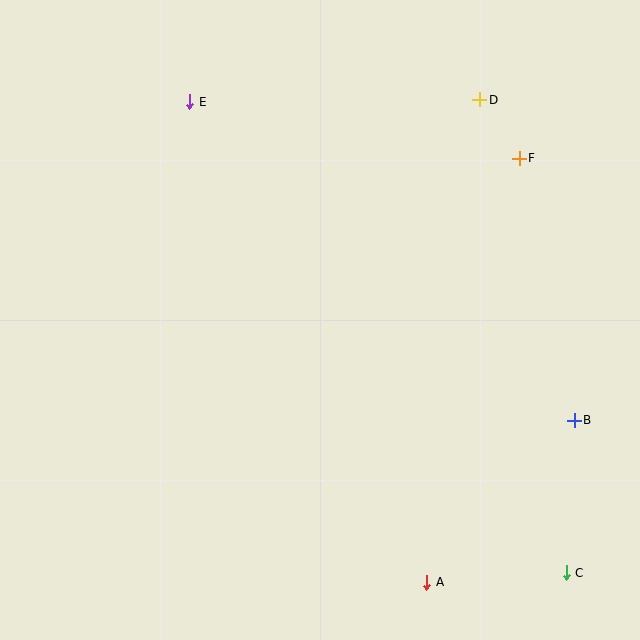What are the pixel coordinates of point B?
Point B is at (574, 420).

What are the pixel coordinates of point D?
Point D is at (480, 100).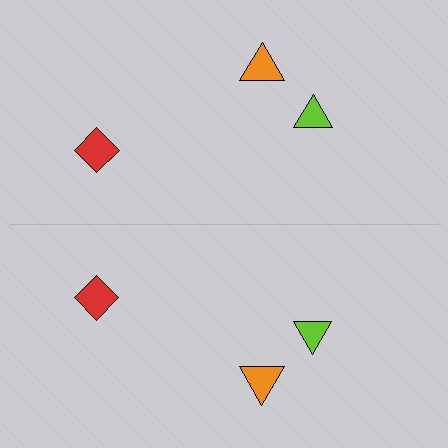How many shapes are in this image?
There are 6 shapes in this image.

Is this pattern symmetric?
Yes, this pattern has bilateral (reflection) symmetry.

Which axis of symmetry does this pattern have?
The pattern has a horizontal axis of symmetry running through the center of the image.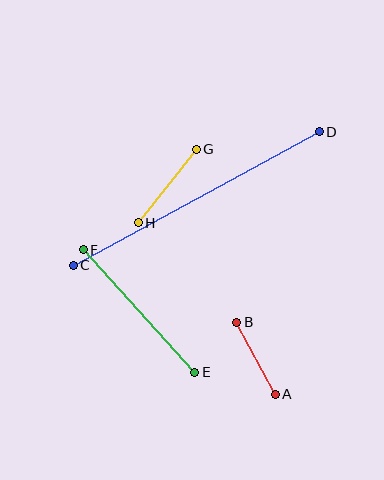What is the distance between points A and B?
The distance is approximately 82 pixels.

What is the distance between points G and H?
The distance is approximately 94 pixels.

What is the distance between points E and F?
The distance is approximately 166 pixels.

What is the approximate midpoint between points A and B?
The midpoint is at approximately (256, 358) pixels.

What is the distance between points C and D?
The distance is approximately 280 pixels.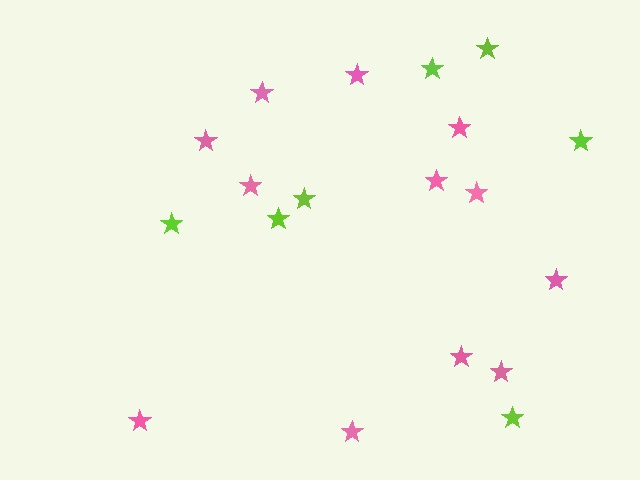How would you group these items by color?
There are 2 groups: one group of lime stars (7) and one group of pink stars (12).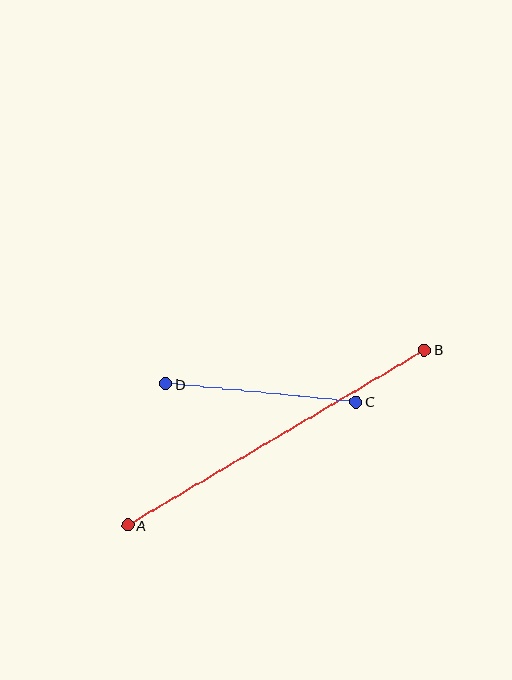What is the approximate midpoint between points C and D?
The midpoint is at approximately (261, 393) pixels.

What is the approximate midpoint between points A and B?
The midpoint is at approximately (276, 437) pixels.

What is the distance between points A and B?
The distance is approximately 345 pixels.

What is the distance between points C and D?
The distance is approximately 191 pixels.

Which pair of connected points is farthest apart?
Points A and B are farthest apart.